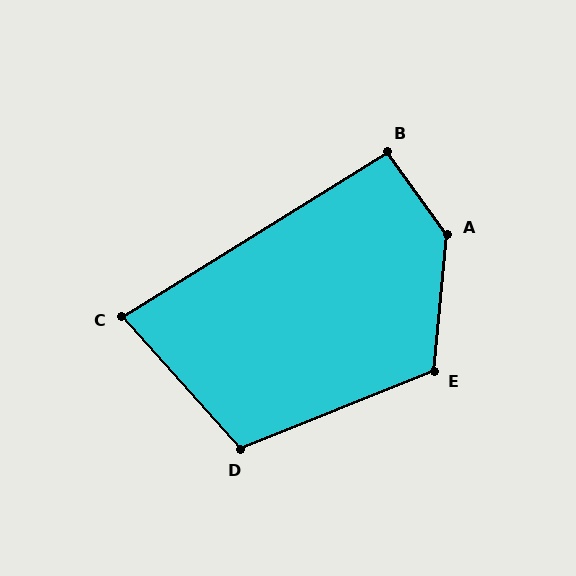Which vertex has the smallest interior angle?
C, at approximately 80 degrees.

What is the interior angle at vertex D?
Approximately 110 degrees (obtuse).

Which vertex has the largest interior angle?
A, at approximately 138 degrees.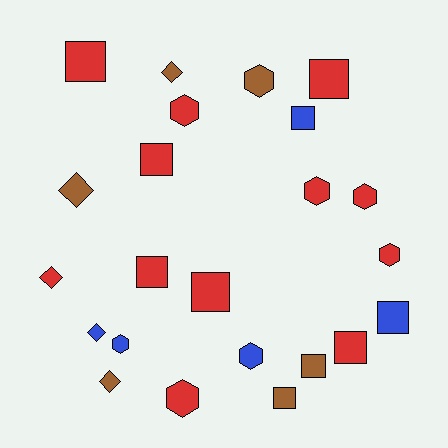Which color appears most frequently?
Red, with 12 objects.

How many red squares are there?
There are 6 red squares.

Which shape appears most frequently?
Square, with 10 objects.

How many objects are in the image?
There are 23 objects.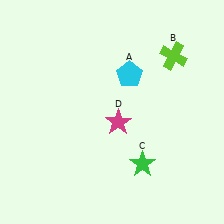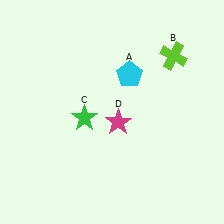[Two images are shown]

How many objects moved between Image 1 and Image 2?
1 object moved between the two images.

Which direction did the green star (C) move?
The green star (C) moved left.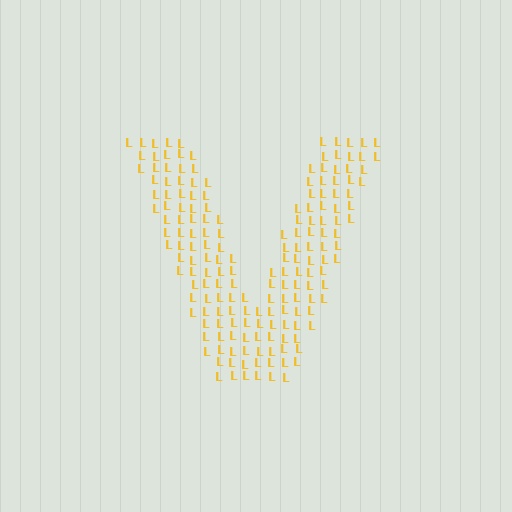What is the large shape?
The large shape is the letter V.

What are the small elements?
The small elements are letter L's.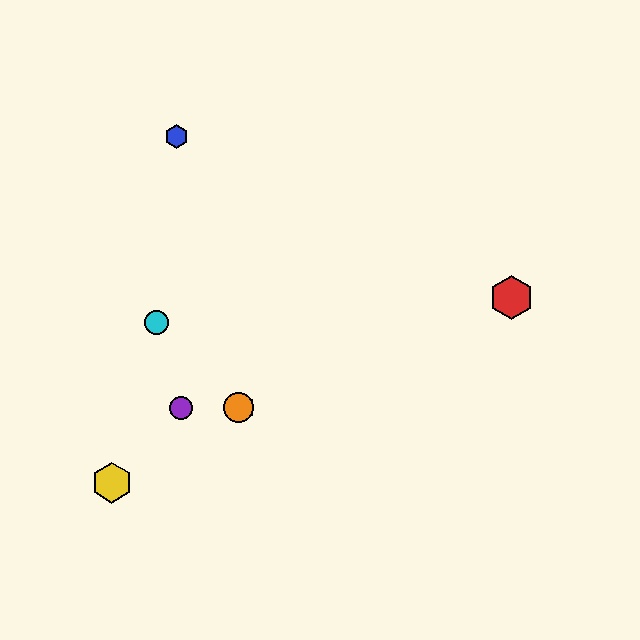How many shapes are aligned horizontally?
3 shapes (the green hexagon, the purple circle, the orange circle) are aligned horizontally.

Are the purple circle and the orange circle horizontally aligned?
Yes, both are at y≈408.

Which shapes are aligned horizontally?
The green hexagon, the purple circle, the orange circle are aligned horizontally.